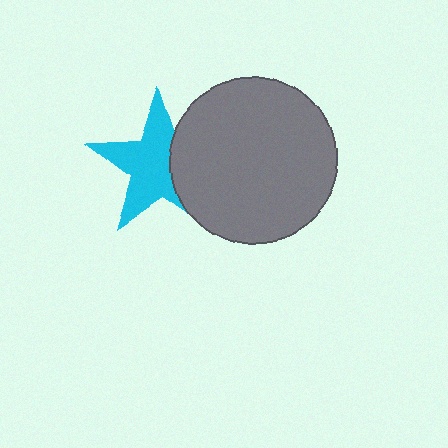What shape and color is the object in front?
The object in front is a gray circle.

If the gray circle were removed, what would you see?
You would see the complete cyan star.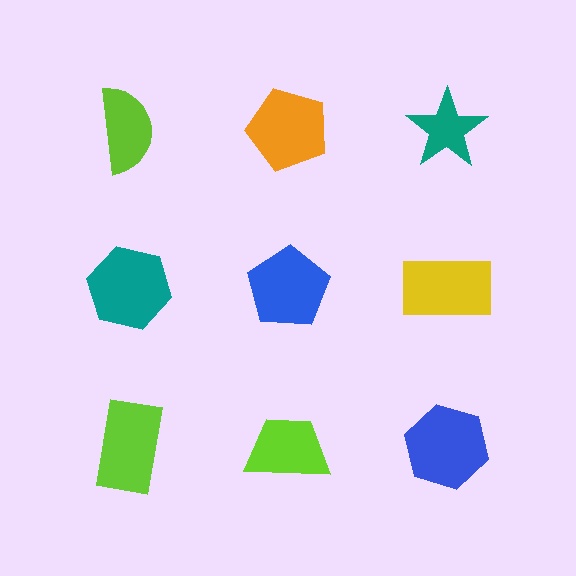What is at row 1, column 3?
A teal star.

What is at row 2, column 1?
A teal hexagon.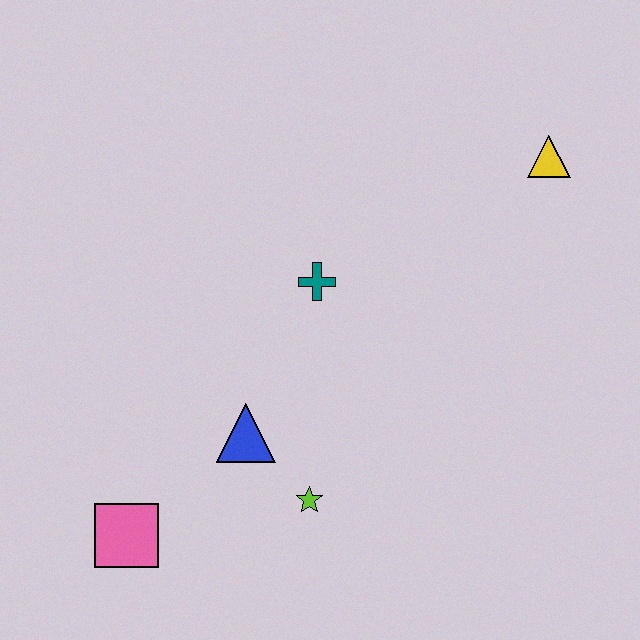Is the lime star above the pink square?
Yes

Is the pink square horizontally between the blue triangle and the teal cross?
No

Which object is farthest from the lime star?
The yellow triangle is farthest from the lime star.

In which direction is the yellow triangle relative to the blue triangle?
The yellow triangle is to the right of the blue triangle.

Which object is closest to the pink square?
The blue triangle is closest to the pink square.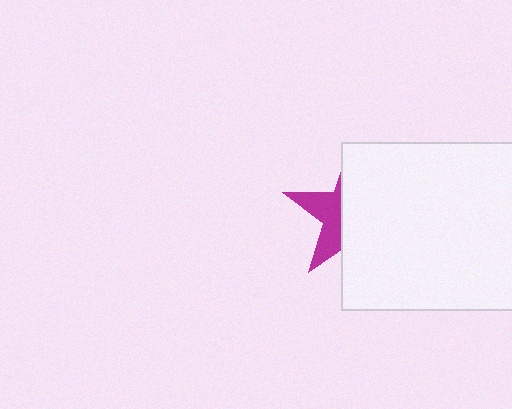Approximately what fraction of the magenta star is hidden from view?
Roughly 64% of the magenta star is hidden behind the white rectangle.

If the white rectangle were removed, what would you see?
You would see the complete magenta star.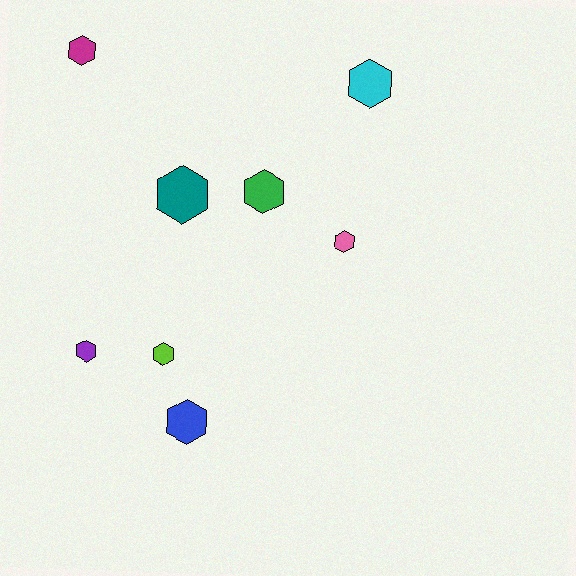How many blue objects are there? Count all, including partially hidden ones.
There is 1 blue object.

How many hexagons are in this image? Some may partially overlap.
There are 8 hexagons.